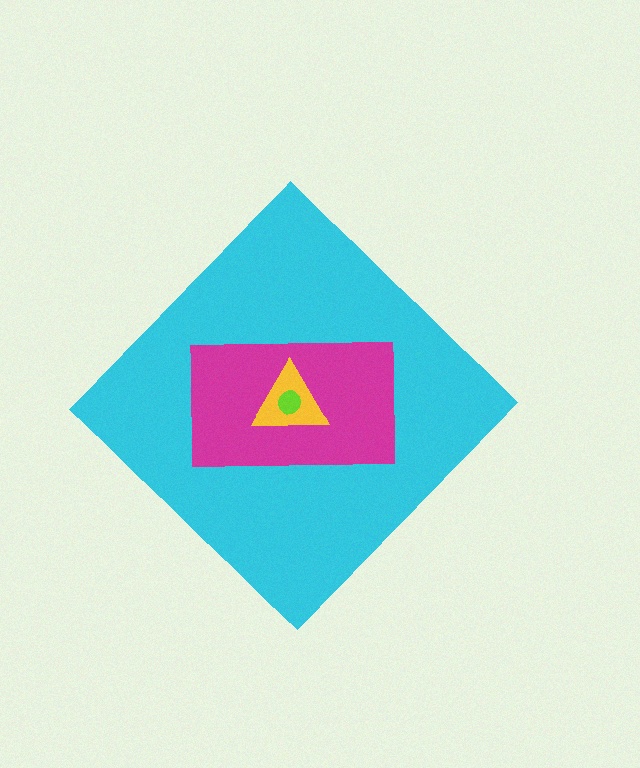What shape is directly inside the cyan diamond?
The magenta rectangle.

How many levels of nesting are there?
4.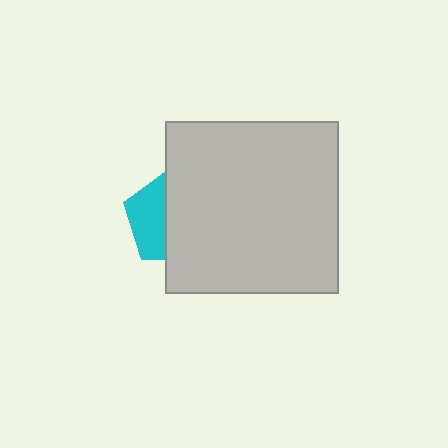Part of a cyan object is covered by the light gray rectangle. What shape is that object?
It is a pentagon.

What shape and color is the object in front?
The object in front is a light gray rectangle.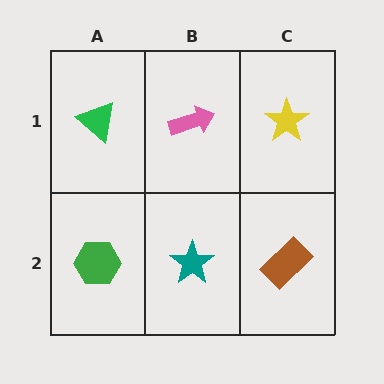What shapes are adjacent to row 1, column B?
A teal star (row 2, column B), a green triangle (row 1, column A), a yellow star (row 1, column C).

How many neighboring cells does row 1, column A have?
2.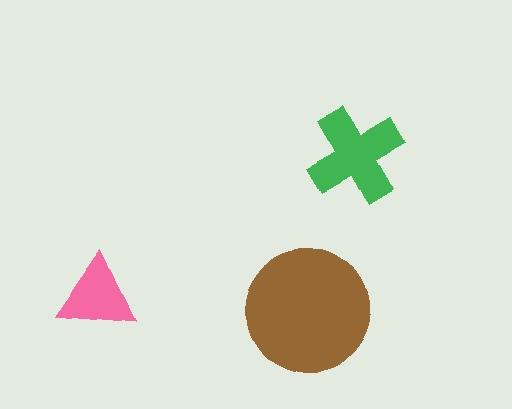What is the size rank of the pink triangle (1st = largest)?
3rd.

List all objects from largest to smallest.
The brown circle, the green cross, the pink triangle.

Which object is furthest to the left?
The pink triangle is leftmost.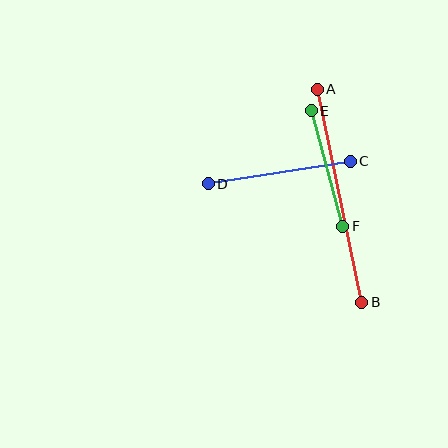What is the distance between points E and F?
The distance is approximately 120 pixels.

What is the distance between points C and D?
The distance is approximately 144 pixels.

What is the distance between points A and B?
The distance is approximately 218 pixels.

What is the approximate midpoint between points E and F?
The midpoint is at approximately (327, 168) pixels.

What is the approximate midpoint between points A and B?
The midpoint is at approximately (340, 196) pixels.